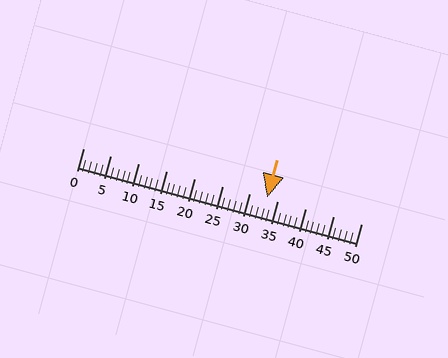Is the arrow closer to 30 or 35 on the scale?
The arrow is closer to 35.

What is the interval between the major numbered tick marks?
The major tick marks are spaced 5 units apart.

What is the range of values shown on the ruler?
The ruler shows values from 0 to 50.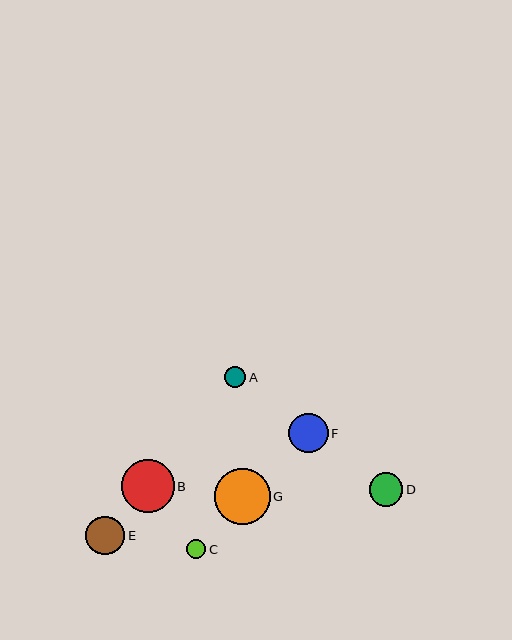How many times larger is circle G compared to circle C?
Circle G is approximately 3.0 times the size of circle C.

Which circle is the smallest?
Circle C is the smallest with a size of approximately 19 pixels.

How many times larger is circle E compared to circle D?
Circle E is approximately 1.2 times the size of circle D.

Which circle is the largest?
Circle G is the largest with a size of approximately 56 pixels.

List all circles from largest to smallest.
From largest to smallest: G, B, F, E, D, A, C.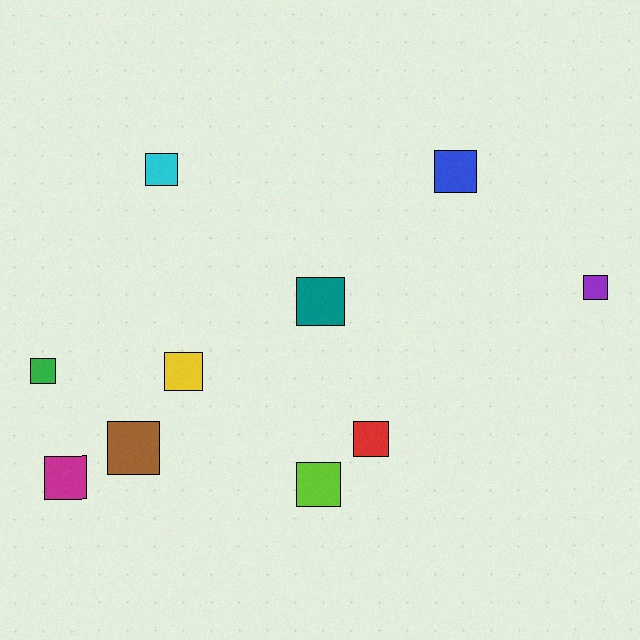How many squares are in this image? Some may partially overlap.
There are 10 squares.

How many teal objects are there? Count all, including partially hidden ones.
There is 1 teal object.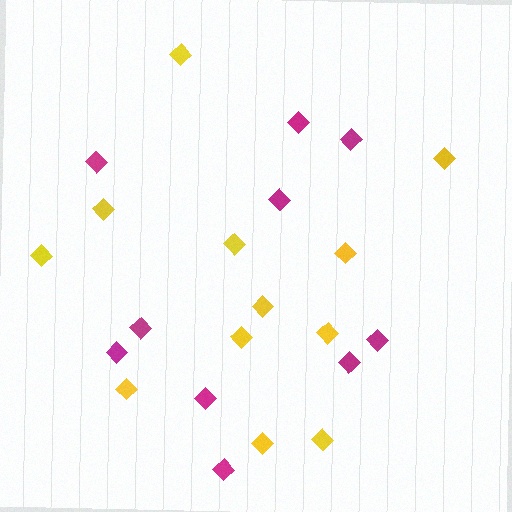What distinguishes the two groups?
There are 2 groups: one group of magenta diamonds (10) and one group of yellow diamonds (12).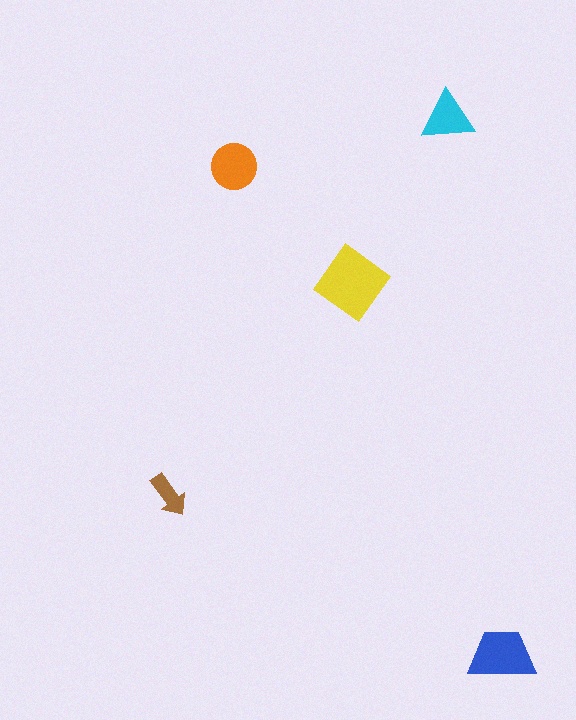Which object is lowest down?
The blue trapezoid is bottommost.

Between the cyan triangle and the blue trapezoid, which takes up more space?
The blue trapezoid.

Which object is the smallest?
The brown arrow.